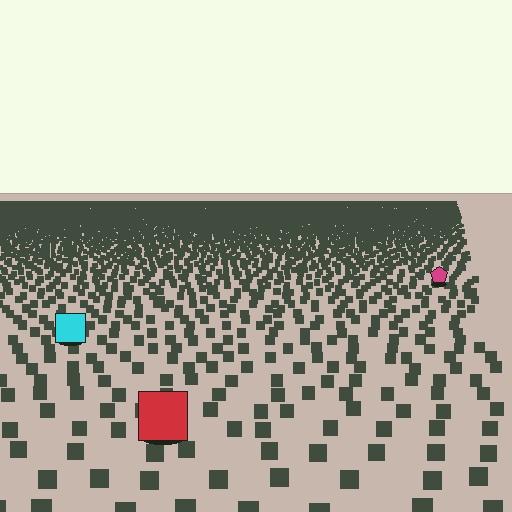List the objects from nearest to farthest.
From nearest to farthest: the red square, the cyan square, the magenta pentagon.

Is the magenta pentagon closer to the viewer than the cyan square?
No. The cyan square is closer — you can tell from the texture gradient: the ground texture is coarser near it.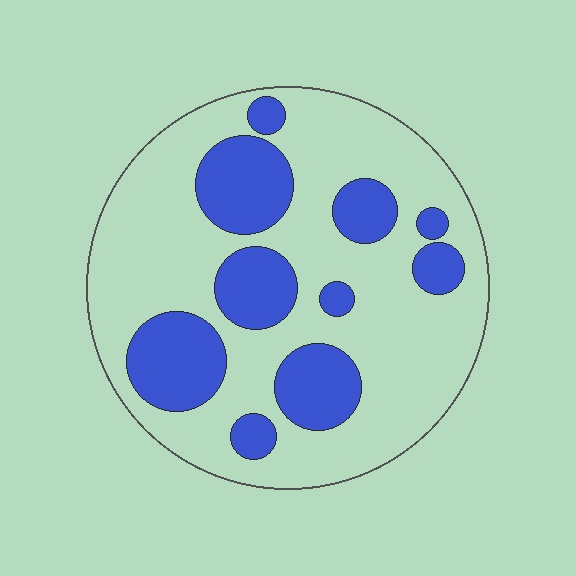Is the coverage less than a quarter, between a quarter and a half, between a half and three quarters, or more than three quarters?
Between a quarter and a half.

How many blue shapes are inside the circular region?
10.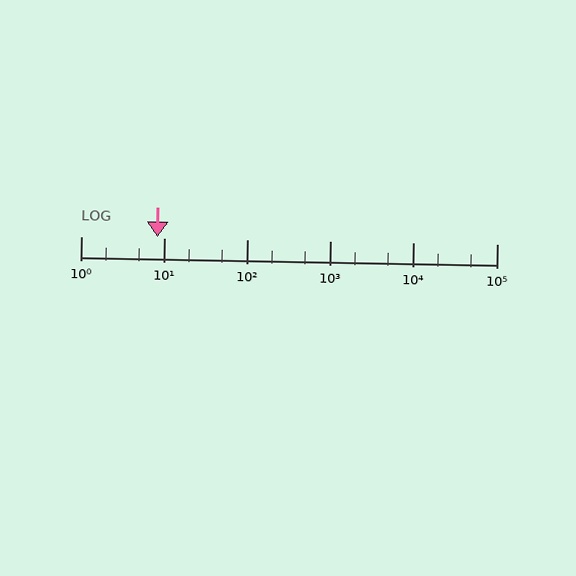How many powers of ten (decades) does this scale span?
The scale spans 5 decades, from 1 to 100000.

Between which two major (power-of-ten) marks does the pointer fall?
The pointer is between 1 and 10.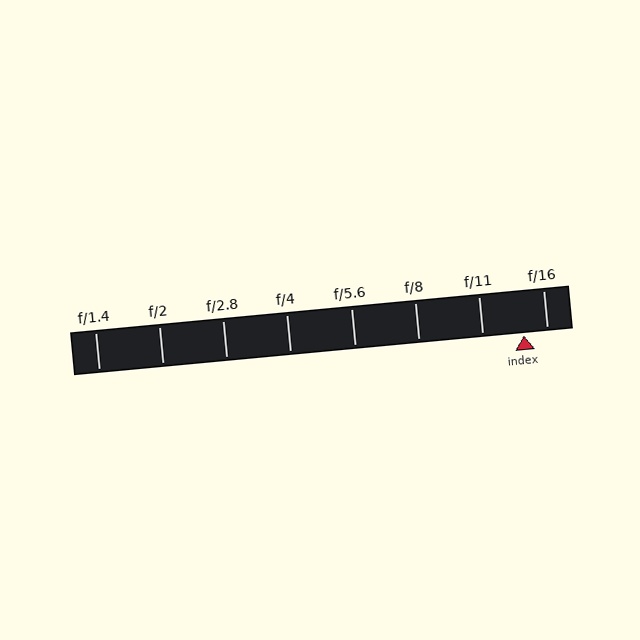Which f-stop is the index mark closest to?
The index mark is closest to f/16.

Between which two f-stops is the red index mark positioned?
The index mark is between f/11 and f/16.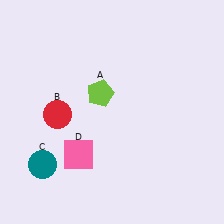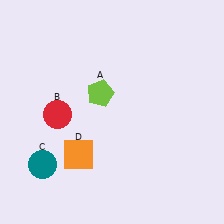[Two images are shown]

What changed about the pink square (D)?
In Image 1, D is pink. In Image 2, it changed to orange.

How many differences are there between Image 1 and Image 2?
There is 1 difference between the two images.